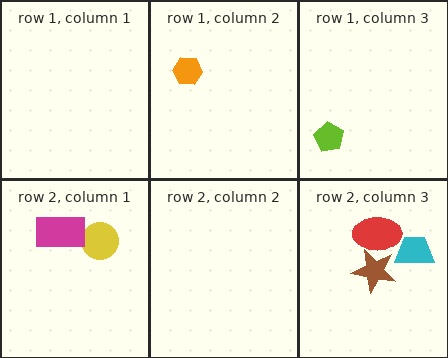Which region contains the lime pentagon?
The row 1, column 3 region.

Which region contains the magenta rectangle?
The row 2, column 1 region.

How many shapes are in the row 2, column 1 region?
2.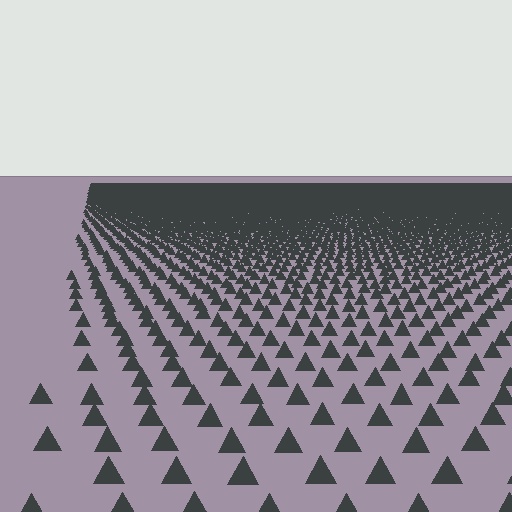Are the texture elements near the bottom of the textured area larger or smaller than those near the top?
Larger. Near the bottom, elements are closer to the viewer and appear at a bigger on-screen size.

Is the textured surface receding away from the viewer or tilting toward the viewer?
The surface is receding away from the viewer. Texture elements get smaller and denser toward the top.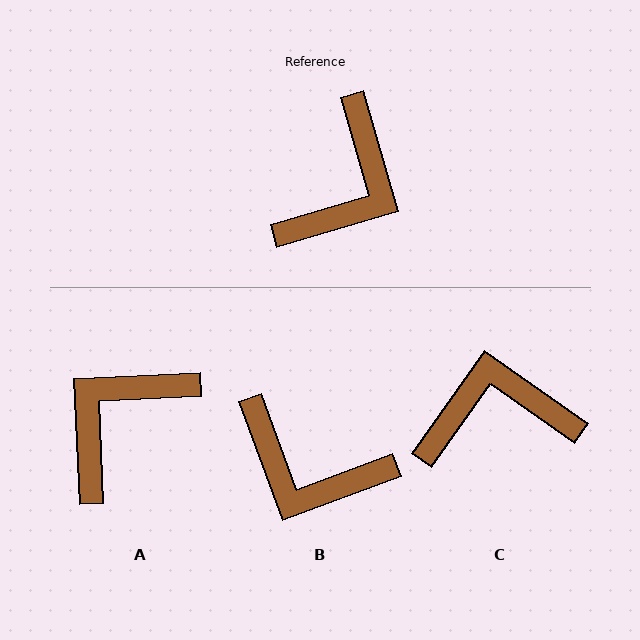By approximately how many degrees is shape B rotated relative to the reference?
Approximately 86 degrees clockwise.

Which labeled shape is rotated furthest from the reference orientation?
A, about 166 degrees away.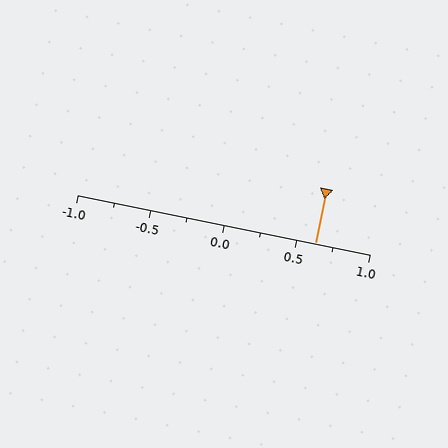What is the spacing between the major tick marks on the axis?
The major ticks are spaced 0.5 apart.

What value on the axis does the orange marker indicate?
The marker indicates approximately 0.62.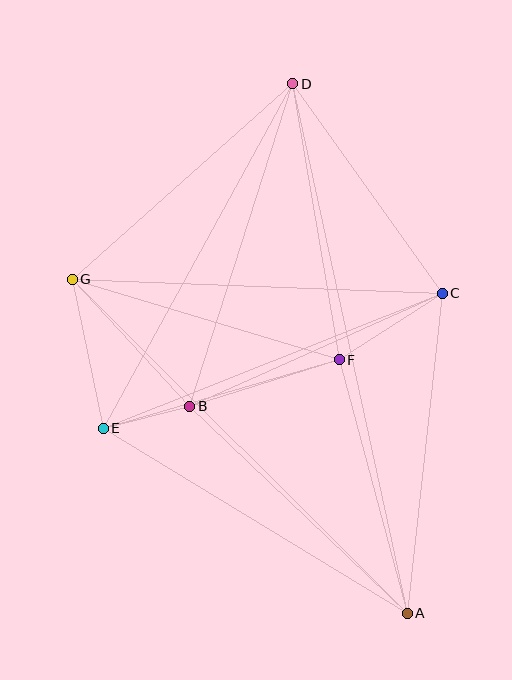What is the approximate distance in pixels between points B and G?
The distance between B and G is approximately 173 pixels.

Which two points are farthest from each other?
Points A and D are farthest from each other.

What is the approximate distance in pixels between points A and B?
The distance between A and B is approximately 300 pixels.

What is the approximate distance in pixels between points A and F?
The distance between A and F is approximately 263 pixels.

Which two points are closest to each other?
Points B and E are closest to each other.